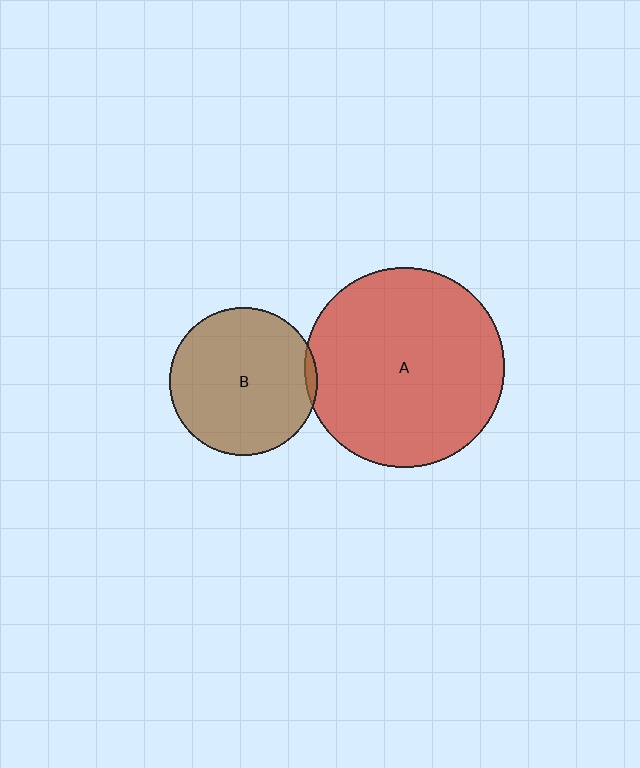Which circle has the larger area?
Circle A (red).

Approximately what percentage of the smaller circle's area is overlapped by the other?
Approximately 5%.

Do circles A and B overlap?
Yes.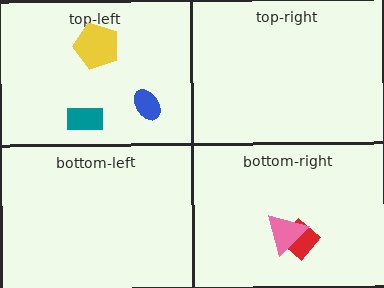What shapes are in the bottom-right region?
The red diamond, the pink triangle.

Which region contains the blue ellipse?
The top-left region.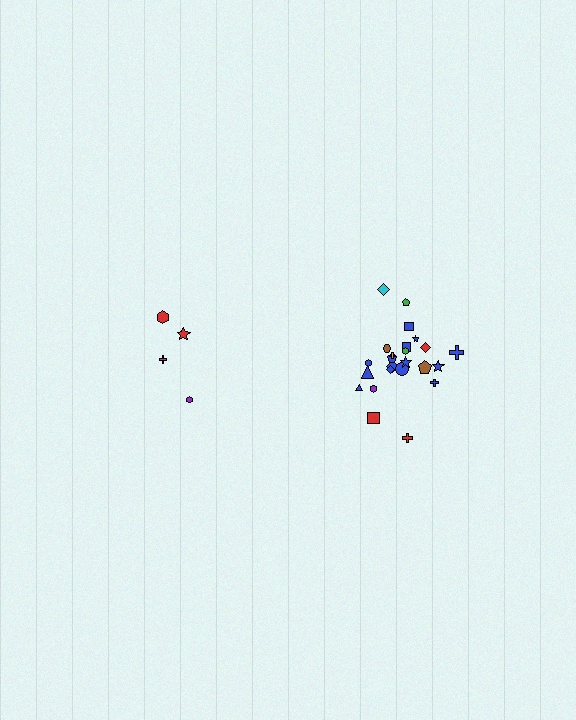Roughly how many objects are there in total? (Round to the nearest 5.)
Roughly 30 objects in total.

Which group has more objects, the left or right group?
The right group.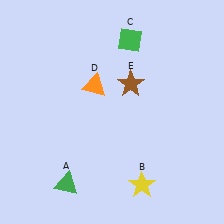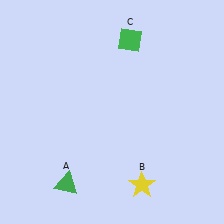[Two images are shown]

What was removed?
The brown star (E), the orange triangle (D) were removed in Image 2.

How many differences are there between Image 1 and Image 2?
There are 2 differences between the two images.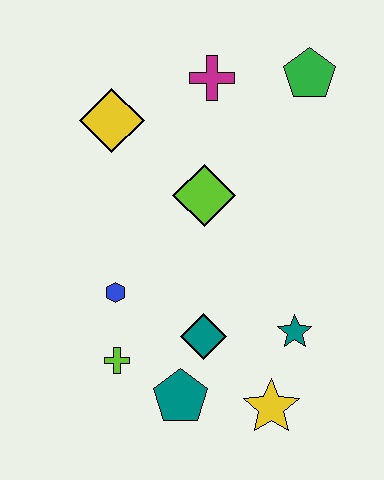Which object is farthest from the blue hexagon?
The green pentagon is farthest from the blue hexagon.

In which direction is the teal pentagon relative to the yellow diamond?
The teal pentagon is below the yellow diamond.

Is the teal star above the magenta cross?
No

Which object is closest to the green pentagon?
The magenta cross is closest to the green pentagon.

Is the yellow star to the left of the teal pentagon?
No